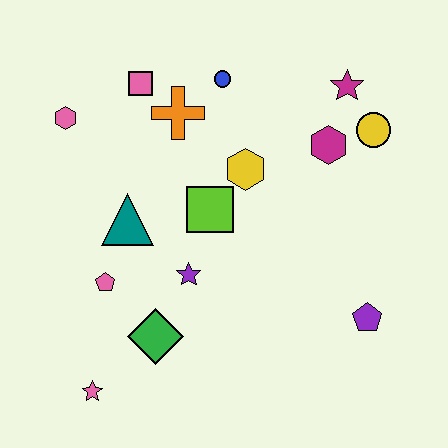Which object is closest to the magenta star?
The yellow circle is closest to the magenta star.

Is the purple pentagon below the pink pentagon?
Yes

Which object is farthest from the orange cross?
The pink star is farthest from the orange cross.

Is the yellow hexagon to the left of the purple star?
No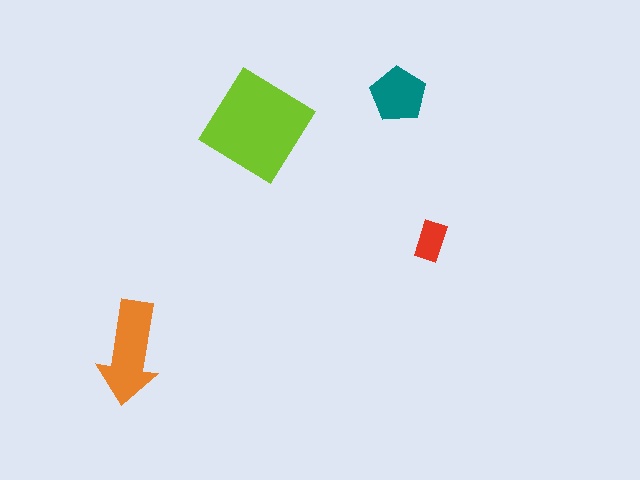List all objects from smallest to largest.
The red rectangle, the teal pentagon, the orange arrow, the lime diamond.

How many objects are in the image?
There are 4 objects in the image.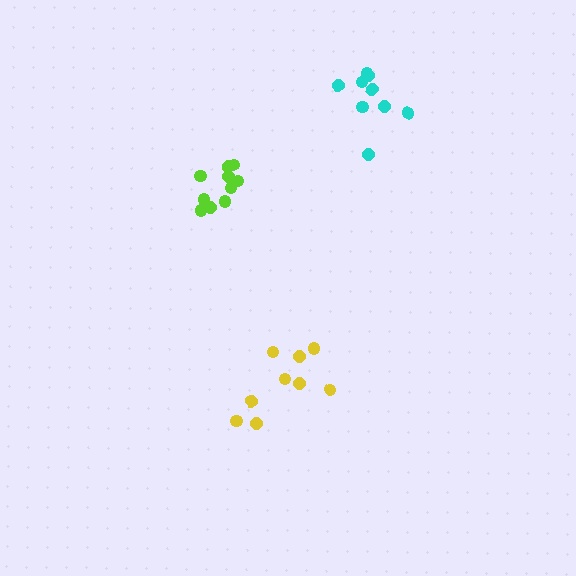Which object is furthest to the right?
The cyan cluster is rightmost.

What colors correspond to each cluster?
The clusters are colored: yellow, cyan, lime.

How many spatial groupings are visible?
There are 3 spatial groupings.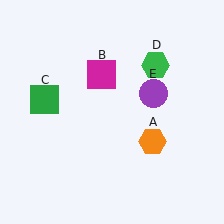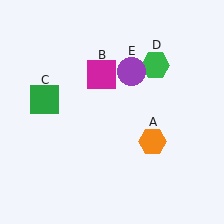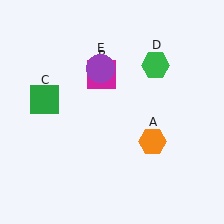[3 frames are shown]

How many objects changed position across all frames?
1 object changed position: purple circle (object E).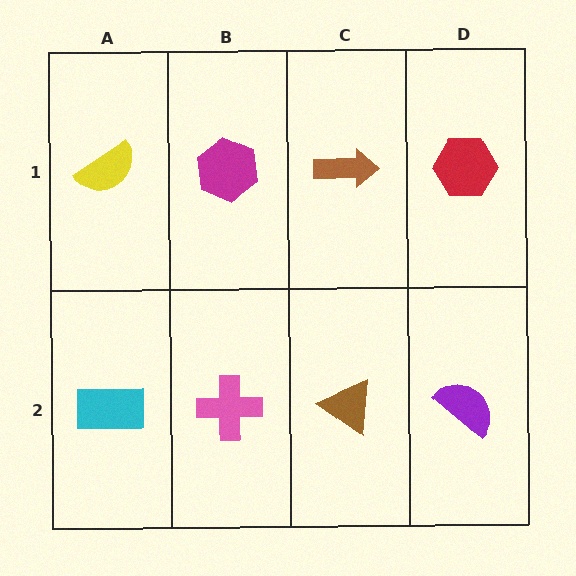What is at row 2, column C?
A brown triangle.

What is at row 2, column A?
A cyan rectangle.